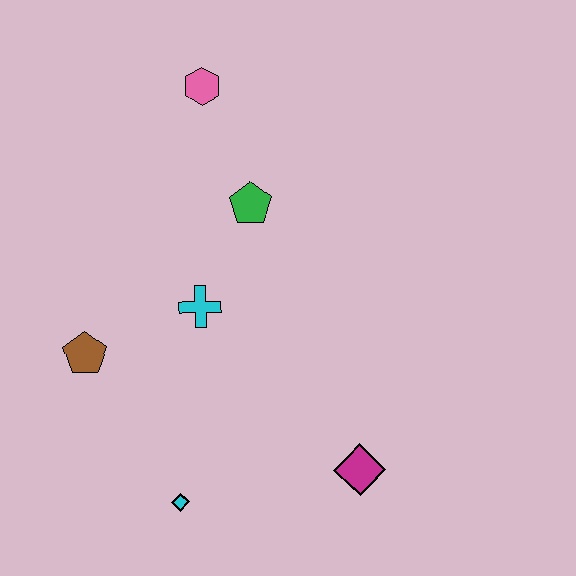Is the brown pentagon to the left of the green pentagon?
Yes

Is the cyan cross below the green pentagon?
Yes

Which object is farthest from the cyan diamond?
The pink hexagon is farthest from the cyan diamond.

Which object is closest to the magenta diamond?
The cyan diamond is closest to the magenta diamond.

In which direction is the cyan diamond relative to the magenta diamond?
The cyan diamond is to the left of the magenta diamond.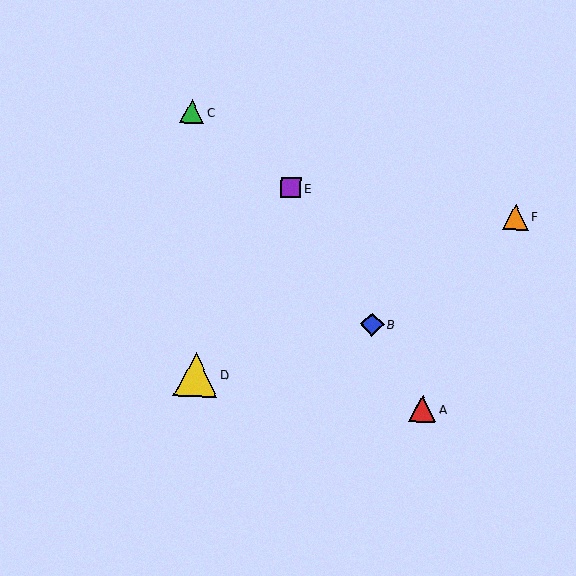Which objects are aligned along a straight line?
Objects A, B, E are aligned along a straight line.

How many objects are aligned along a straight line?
3 objects (A, B, E) are aligned along a straight line.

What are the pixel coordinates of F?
Object F is at (515, 217).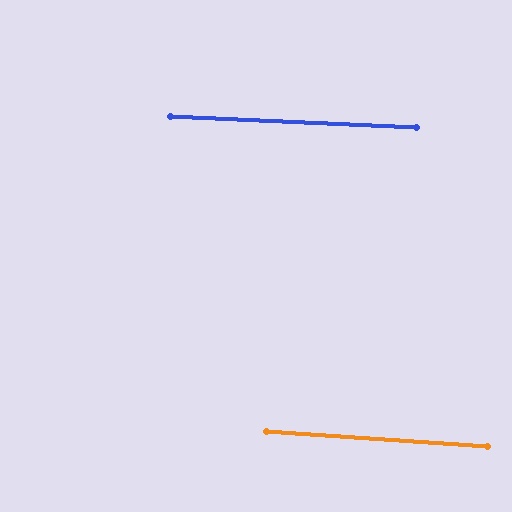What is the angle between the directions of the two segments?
Approximately 2 degrees.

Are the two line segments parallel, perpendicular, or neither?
Parallel — their directions differ by only 1.6°.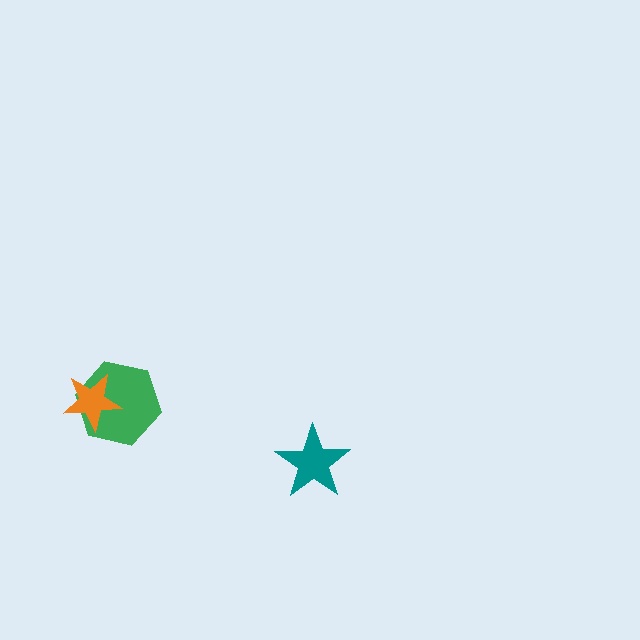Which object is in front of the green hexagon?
The orange star is in front of the green hexagon.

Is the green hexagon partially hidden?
Yes, it is partially covered by another shape.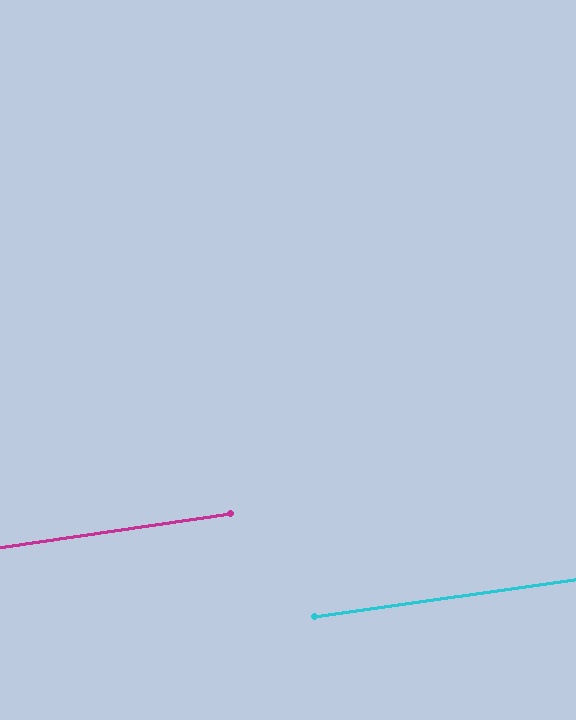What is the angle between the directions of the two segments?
Approximately 0 degrees.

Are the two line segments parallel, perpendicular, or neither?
Parallel — their directions differ by only 0.1°.